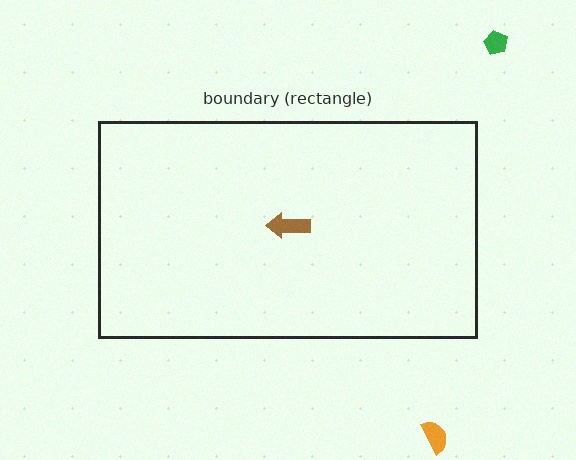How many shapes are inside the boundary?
1 inside, 2 outside.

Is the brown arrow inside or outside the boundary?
Inside.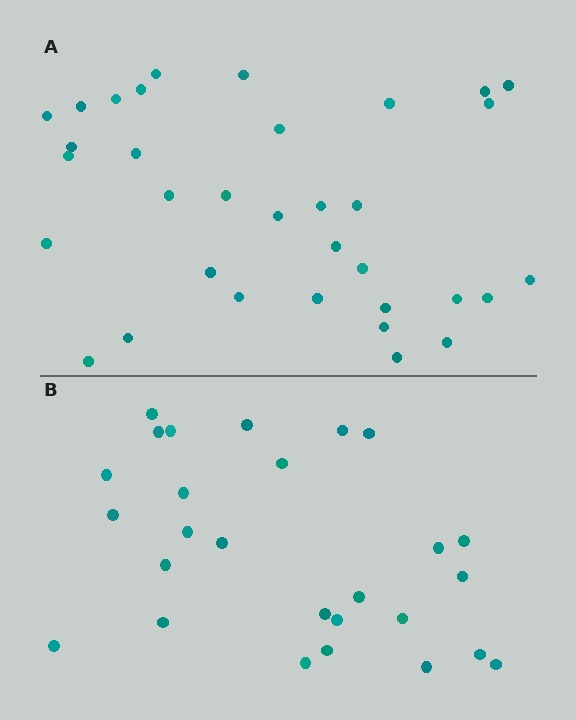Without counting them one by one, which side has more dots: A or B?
Region A (the top region) has more dots.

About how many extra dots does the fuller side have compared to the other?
Region A has roughly 8 or so more dots than region B.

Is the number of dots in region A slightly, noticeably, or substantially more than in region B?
Region A has noticeably more, but not dramatically so. The ratio is roughly 1.3 to 1.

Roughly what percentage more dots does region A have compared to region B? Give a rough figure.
About 25% more.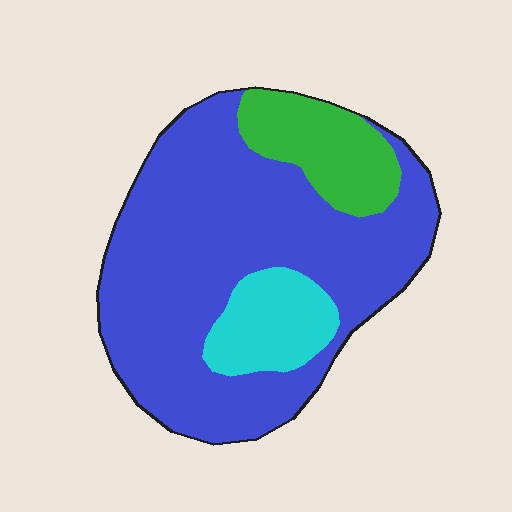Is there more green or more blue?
Blue.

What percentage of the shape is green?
Green takes up less than a quarter of the shape.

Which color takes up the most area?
Blue, at roughly 75%.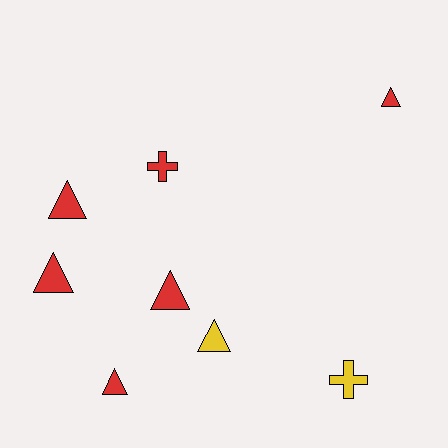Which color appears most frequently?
Red, with 6 objects.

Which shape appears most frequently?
Triangle, with 6 objects.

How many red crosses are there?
There is 1 red cross.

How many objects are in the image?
There are 8 objects.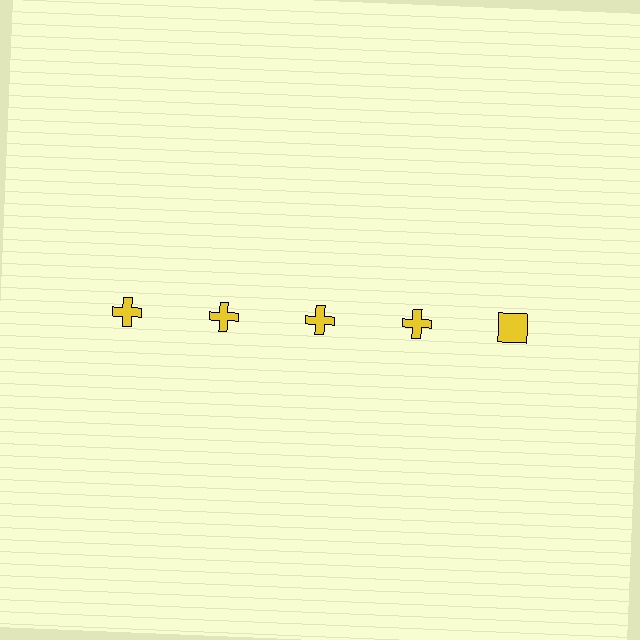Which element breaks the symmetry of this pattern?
The yellow square in the top row, rightmost column breaks the symmetry. All other shapes are yellow crosses.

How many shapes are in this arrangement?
There are 5 shapes arranged in a grid pattern.